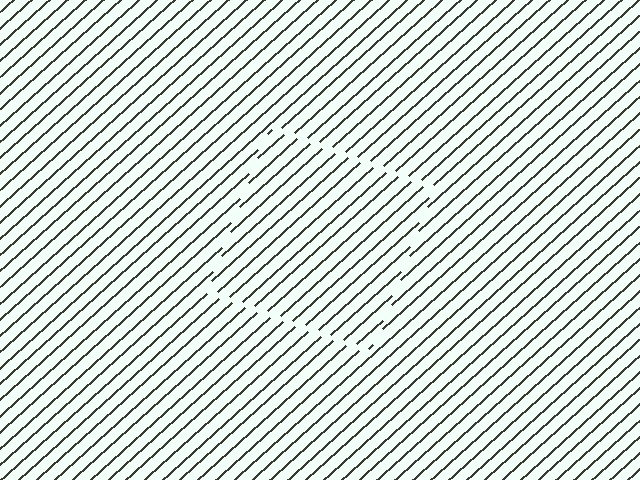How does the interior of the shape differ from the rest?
The interior of the shape contains the same grating, shifted by half a period — the contour is defined by the phase discontinuity where line-ends from the inner and outer gratings abut.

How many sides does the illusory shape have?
4 sides — the line-ends trace a square.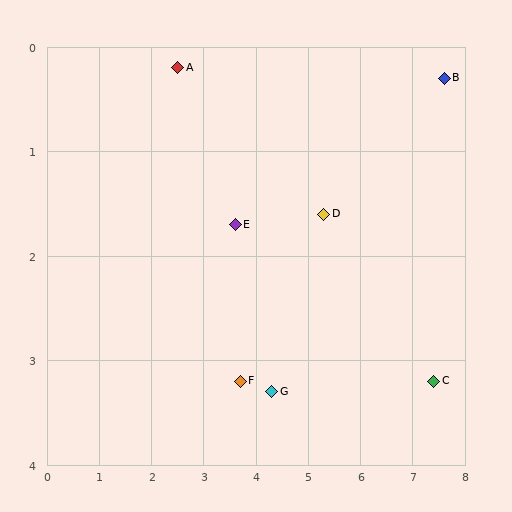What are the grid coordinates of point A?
Point A is at approximately (2.5, 0.2).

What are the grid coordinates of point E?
Point E is at approximately (3.6, 1.7).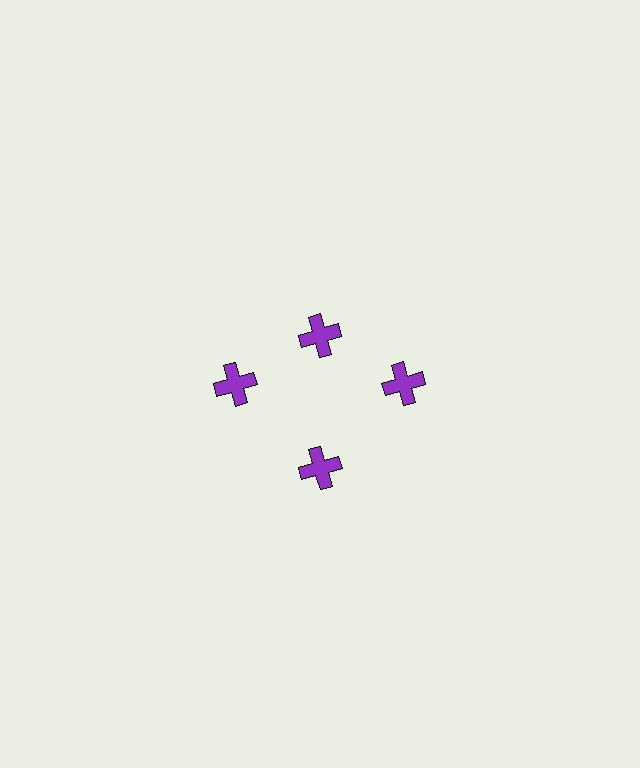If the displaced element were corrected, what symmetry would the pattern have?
It would have 4-fold rotational symmetry — the pattern would map onto itself every 90 degrees.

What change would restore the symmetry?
The symmetry would be restored by moving it outward, back onto the ring so that all 4 crosses sit at equal angles and equal distance from the center.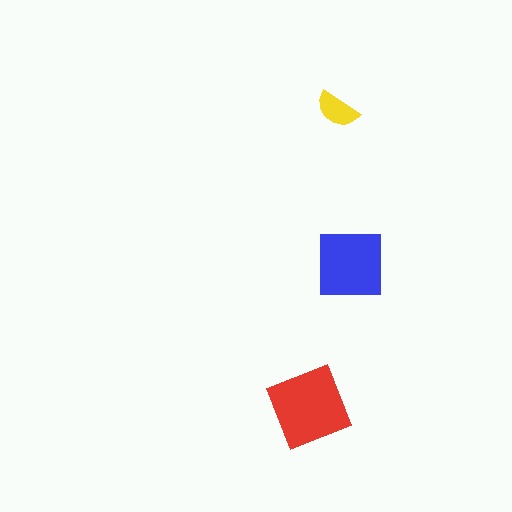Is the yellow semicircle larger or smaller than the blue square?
Smaller.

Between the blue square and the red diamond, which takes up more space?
The red diamond.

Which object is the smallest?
The yellow semicircle.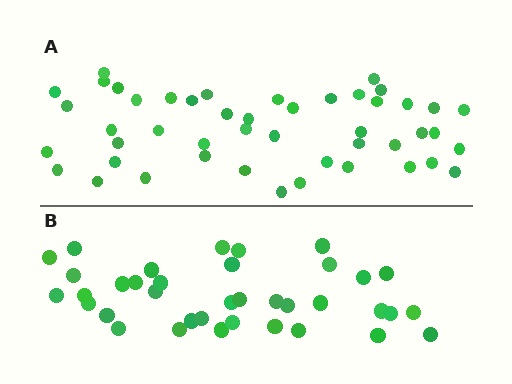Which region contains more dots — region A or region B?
Region A (the top region) has more dots.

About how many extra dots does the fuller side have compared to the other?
Region A has roughly 10 or so more dots than region B.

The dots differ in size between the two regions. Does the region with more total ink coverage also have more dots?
No. Region B has more total ink coverage because its dots are larger, but region A actually contains more individual dots. Total area can be misleading — the number of items is what matters here.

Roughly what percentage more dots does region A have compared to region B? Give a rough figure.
About 25% more.